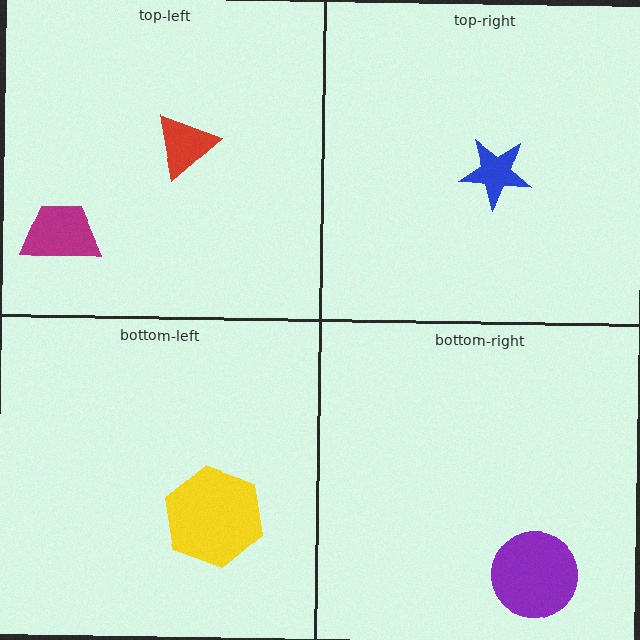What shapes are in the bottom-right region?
The purple circle.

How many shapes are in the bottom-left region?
1.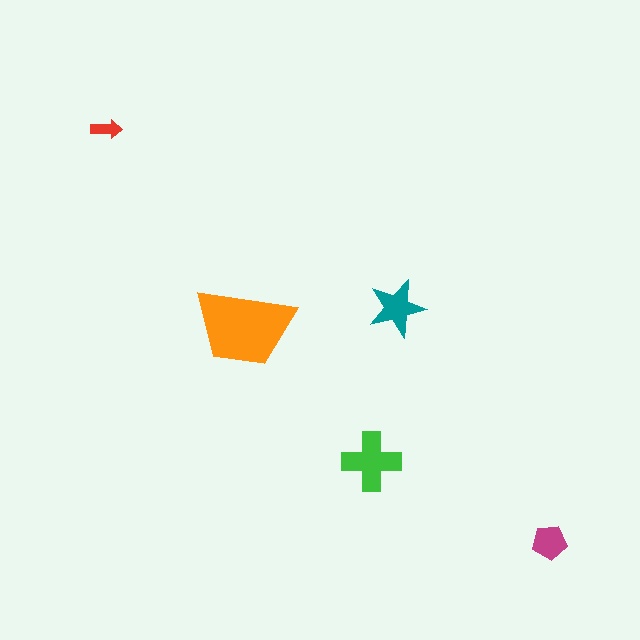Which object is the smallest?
The red arrow.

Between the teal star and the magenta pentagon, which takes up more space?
The teal star.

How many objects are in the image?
There are 5 objects in the image.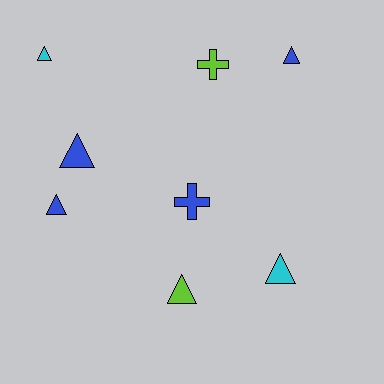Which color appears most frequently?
Blue, with 4 objects.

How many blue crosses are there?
There is 1 blue cross.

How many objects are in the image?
There are 8 objects.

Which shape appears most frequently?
Triangle, with 6 objects.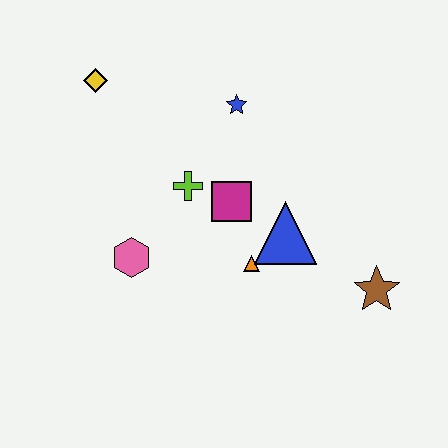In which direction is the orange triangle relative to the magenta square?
The orange triangle is below the magenta square.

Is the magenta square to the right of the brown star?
No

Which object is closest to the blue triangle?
The orange triangle is closest to the blue triangle.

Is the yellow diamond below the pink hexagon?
No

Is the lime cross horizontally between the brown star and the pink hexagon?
Yes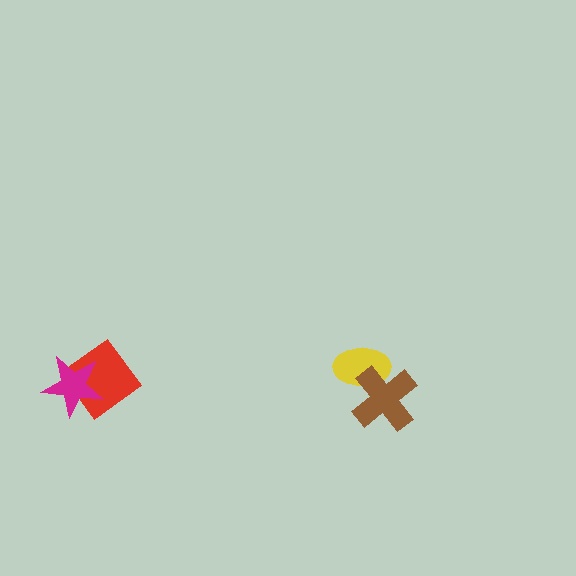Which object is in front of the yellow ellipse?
The brown cross is in front of the yellow ellipse.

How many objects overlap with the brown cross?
1 object overlaps with the brown cross.